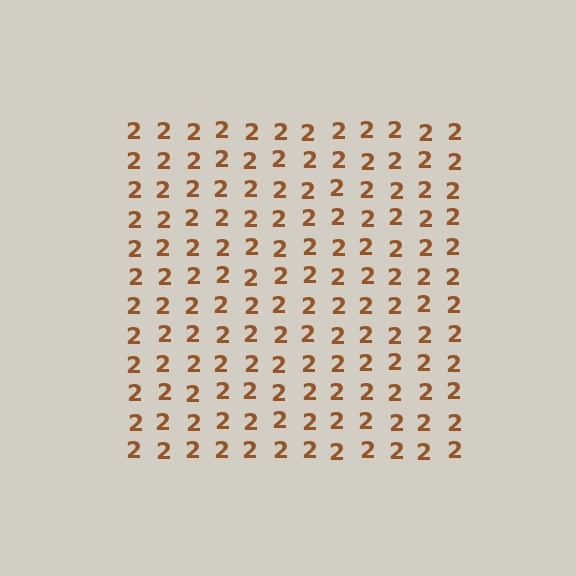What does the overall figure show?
The overall figure shows a square.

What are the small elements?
The small elements are digit 2's.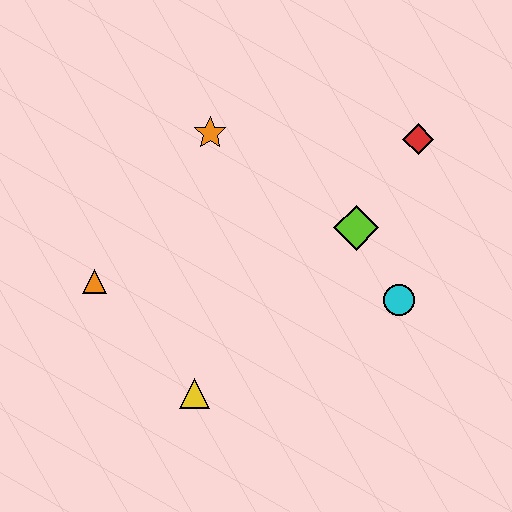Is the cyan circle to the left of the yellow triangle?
No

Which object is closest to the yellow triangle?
The orange triangle is closest to the yellow triangle.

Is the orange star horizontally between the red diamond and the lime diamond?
No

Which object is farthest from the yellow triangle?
The red diamond is farthest from the yellow triangle.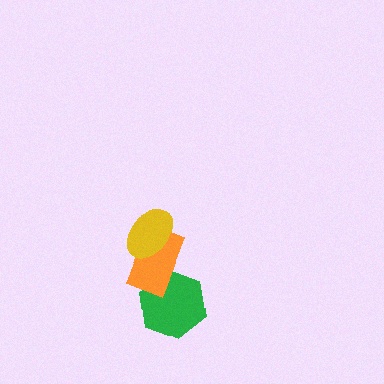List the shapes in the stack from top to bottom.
From top to bottom: the yellow ellipse, the orange rectangle, the green hexagon.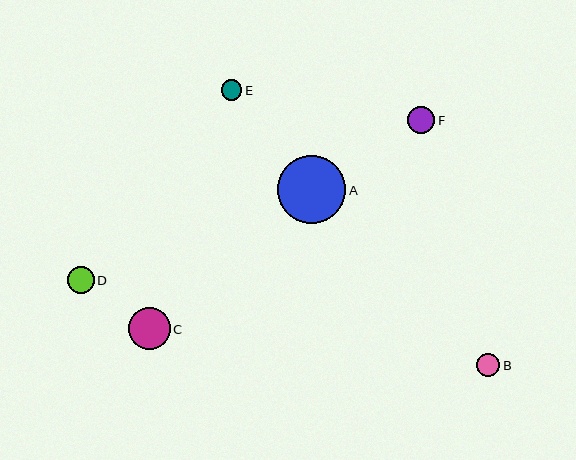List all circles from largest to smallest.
From largest to smallest: A, C, F, D, B, E.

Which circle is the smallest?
Circle E is the smallest with a size of approximately 20 pixels.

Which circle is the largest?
Circle A is the largest with a size of approximately 68 pixels.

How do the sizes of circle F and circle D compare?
Circle F and circle D are approximately the same size.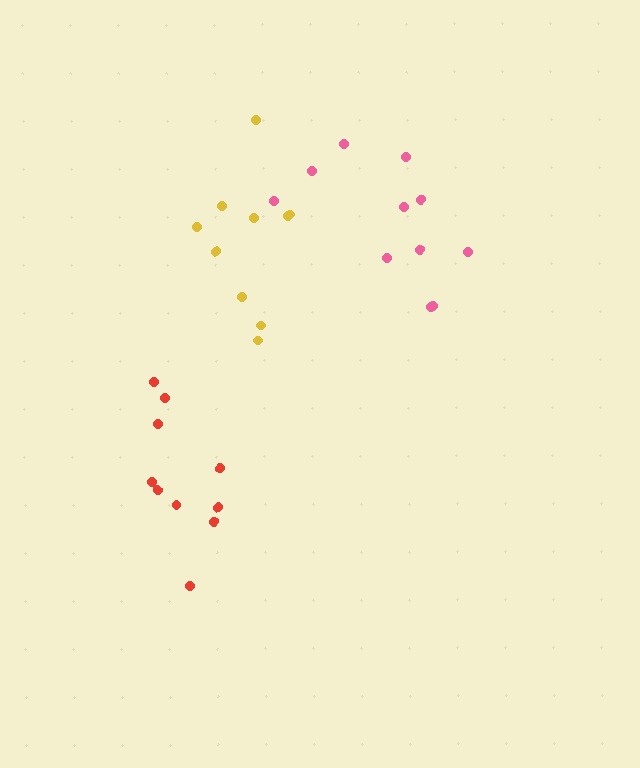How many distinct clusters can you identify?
There are 3 distinct clusters.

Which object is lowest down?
The red cluster is bottommost.